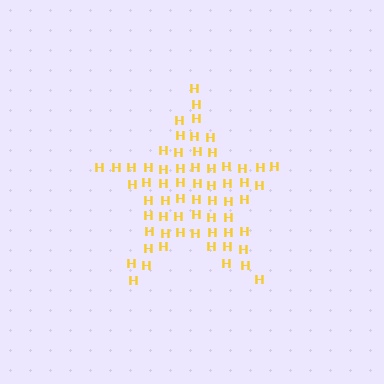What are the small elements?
The small elements are letter H's.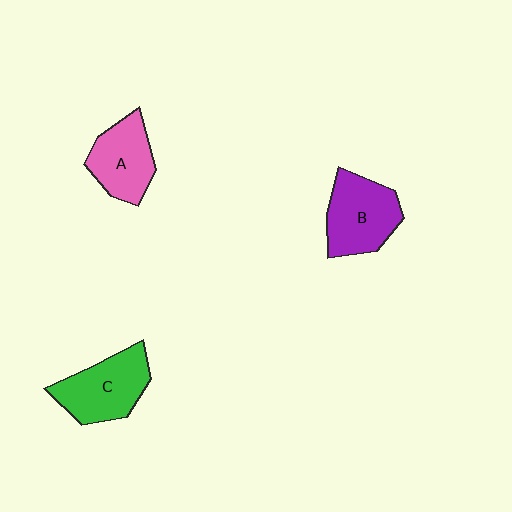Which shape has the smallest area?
Shape A (pink).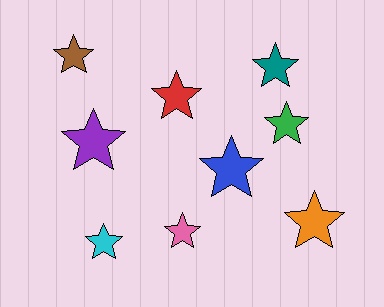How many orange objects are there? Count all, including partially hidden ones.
There is 1 orange object.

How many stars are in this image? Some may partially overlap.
There are 9 stars.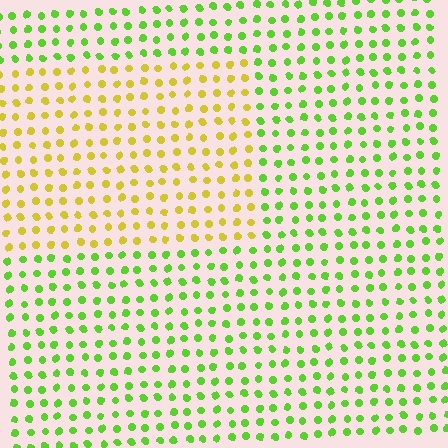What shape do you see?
I see a rectangle.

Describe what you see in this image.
The image is filled with small lime elements in a uniform arrangement. A rectangle-shaped region is visible where the elements are tinted to a slightly different hue, forming a subtle color boundary.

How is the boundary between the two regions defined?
The boundary is defined purely by a slight shift in hue (about 49 degrees). Spacing, size, and orientation are identical on both sides.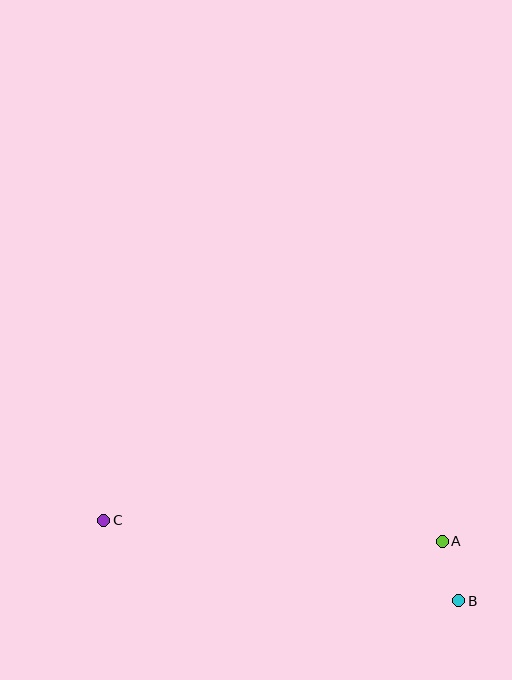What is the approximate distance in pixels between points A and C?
The distance between A and C is approximately 339 pixels.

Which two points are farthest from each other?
Points B and C are farthest from each other.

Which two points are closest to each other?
Points A and B are closest to each other.